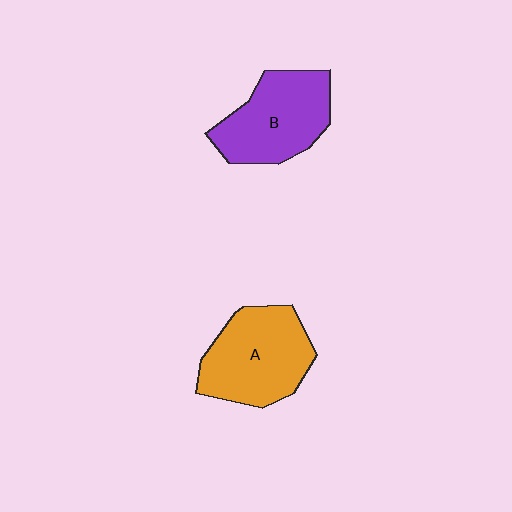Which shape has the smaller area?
Shape B (purple).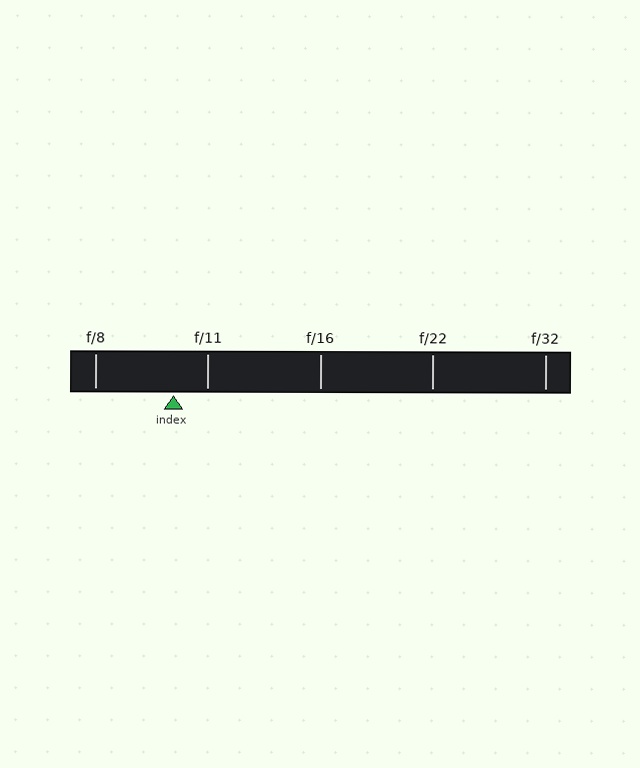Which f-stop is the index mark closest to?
The index mark is closest to f/11.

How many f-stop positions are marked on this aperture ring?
There are 5 f-stop positions marked.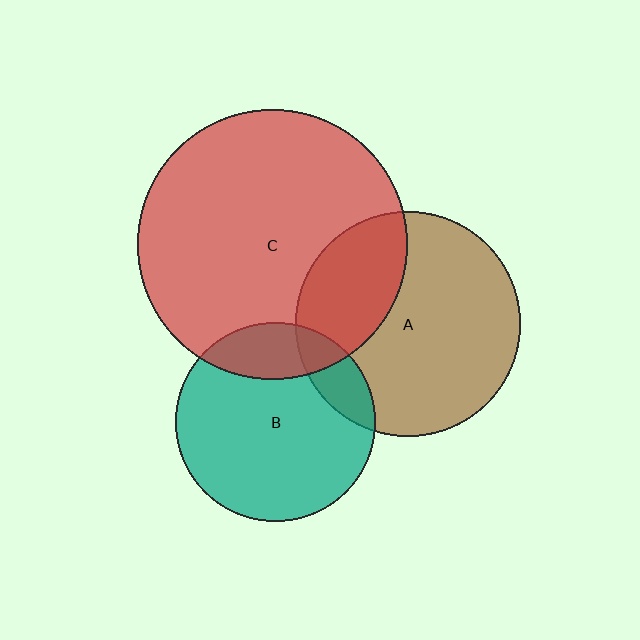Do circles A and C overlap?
Yes.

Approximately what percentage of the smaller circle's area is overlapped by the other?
Approximately 30%.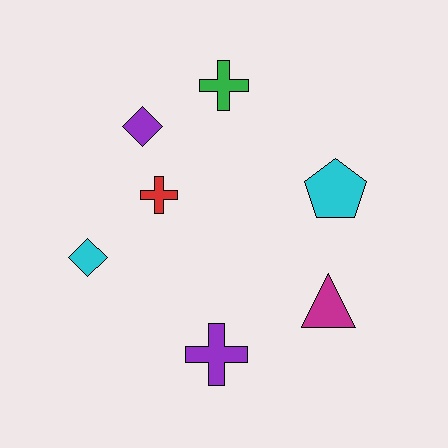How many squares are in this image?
There are no squares.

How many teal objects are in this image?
There are no teal objects.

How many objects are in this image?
There are 7 objects.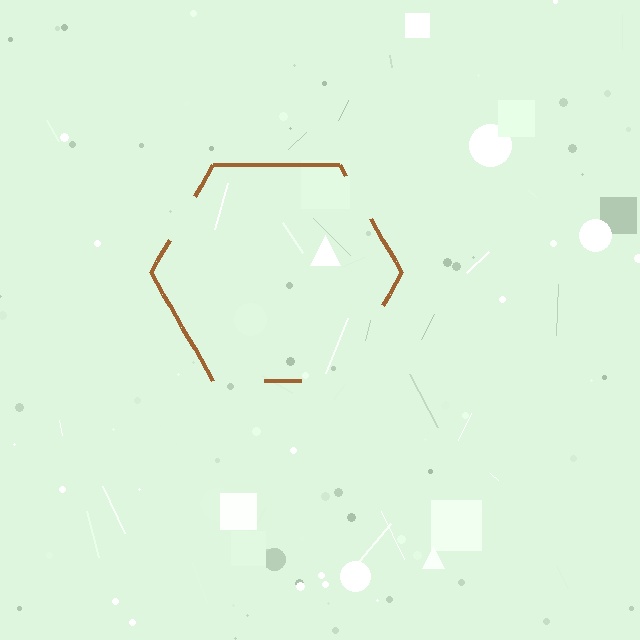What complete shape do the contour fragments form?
The contour fragments form a hexagon.